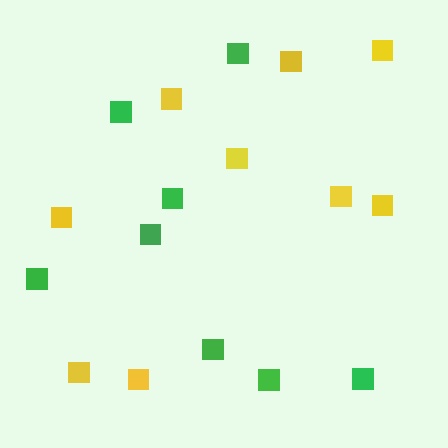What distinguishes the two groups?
There are 2 groups: one group of yellow squares (9) and one group of green squares (8).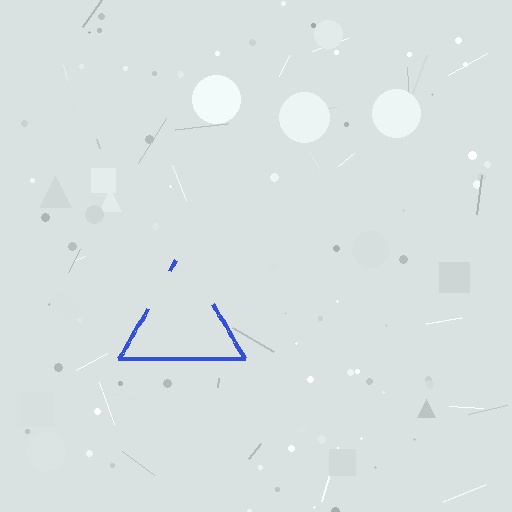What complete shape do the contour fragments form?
The contour fragments form a triangle.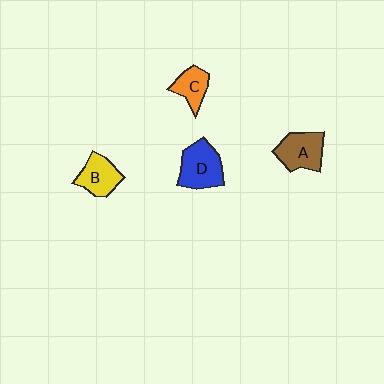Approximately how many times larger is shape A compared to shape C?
Approximately 1.5 times.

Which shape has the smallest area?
Shape C (orange).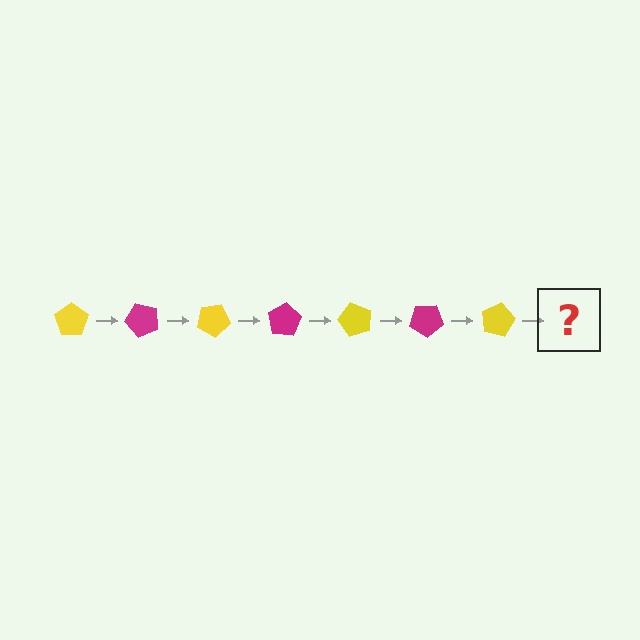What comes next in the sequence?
The next element should be a magenta pentagon, rotated 350 degrees from the start.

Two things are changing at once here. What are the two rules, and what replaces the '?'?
The two rules are that it rotates 50 degrees each step and the color cycles through yellow and magenta. The '?' should be a magenta pentagon, rotated 350 degrees from the start.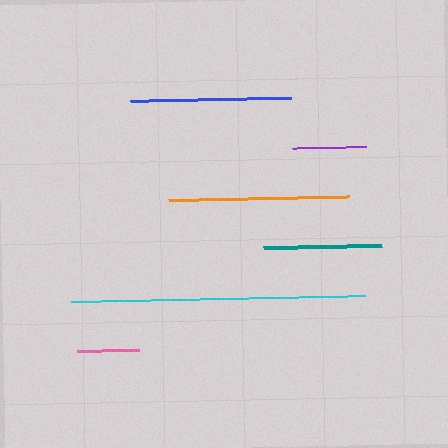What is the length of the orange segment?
The orange segment is approximately 181 pixels long.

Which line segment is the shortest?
The pink line is the shortest at approximately 62 pixels.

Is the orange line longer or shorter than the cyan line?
The cyan line is longer than the orange line.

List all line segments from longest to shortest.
From longest to shortest: cyan, orange, blue, teal, purple, pink.